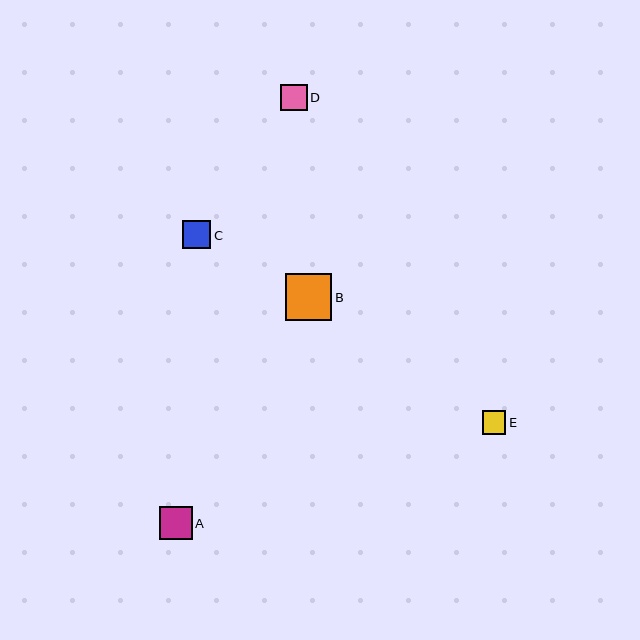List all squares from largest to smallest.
From largest to smallest: B, A, C, D, E.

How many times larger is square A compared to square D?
Square A is approximately 1.3 times the size of square D.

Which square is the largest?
Square B is the largest with a size of approximately 46 pixels.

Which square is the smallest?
Square E is the smallest with a size of approximately 23 pixels.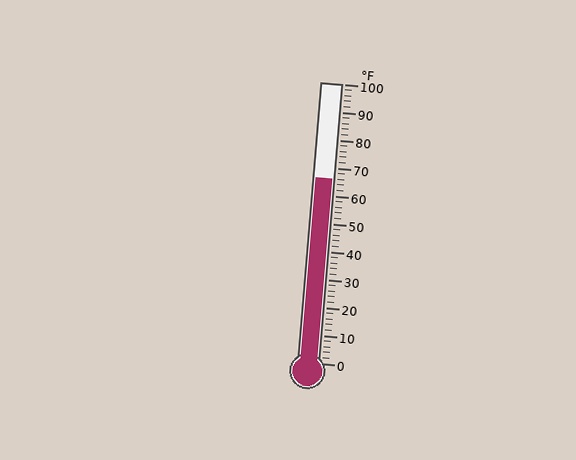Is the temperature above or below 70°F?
The temperature is below 70°F.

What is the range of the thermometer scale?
The thermometer scale ranges from 0°F to 100°F.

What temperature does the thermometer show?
The thermometer shows approximately 66°F.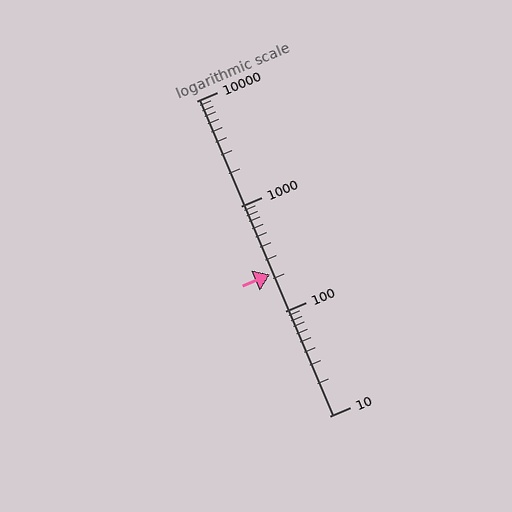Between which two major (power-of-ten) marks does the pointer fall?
The pointer is between 100 and 1000.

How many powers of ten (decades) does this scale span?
The scale spans 3 decades, from 10 to 10000.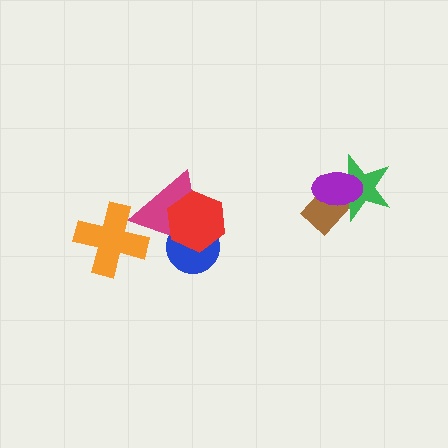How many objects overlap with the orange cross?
1 object overlaps with the orange cross.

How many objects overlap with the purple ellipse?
2 objects overlap with the purple ellipse.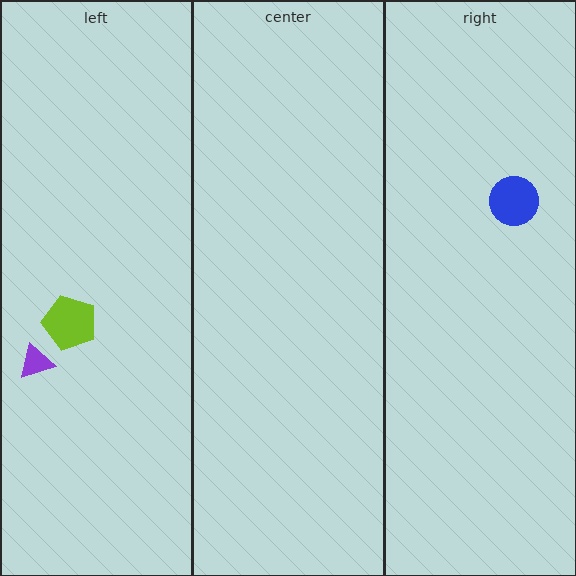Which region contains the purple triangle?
The left region.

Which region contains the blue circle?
The right region.